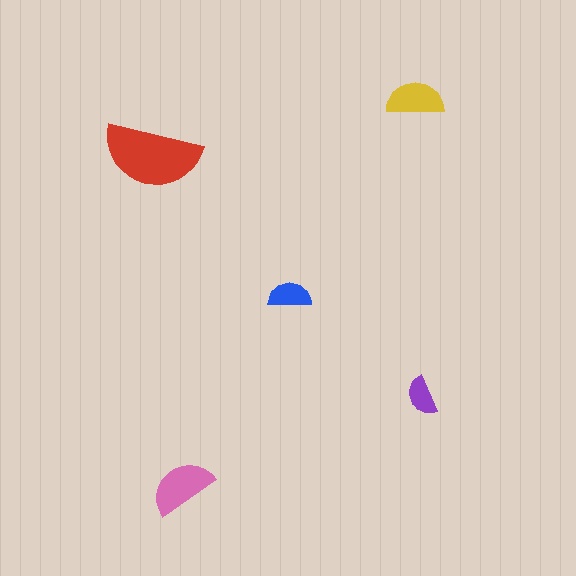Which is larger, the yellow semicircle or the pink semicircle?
The pink one.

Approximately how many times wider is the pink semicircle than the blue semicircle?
About 1.5 times wider.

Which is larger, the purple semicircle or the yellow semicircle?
The yellow one.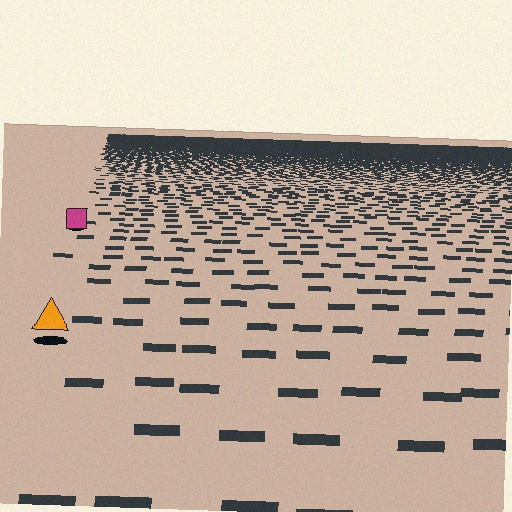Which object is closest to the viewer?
The orange triangle is closest. The texture marks near it are larger and more spread out.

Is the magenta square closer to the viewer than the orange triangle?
No. The orange triangle is closer — you can tell from the texture gradient: the ground texture is coarser near it.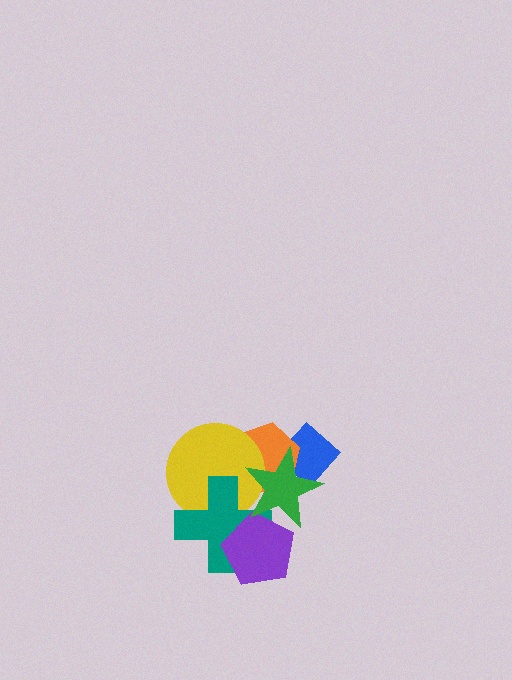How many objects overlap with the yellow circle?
3 objects overlap with the yellow circle.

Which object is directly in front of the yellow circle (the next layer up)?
The teal cross is directly in front of the yellow circle.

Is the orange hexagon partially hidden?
Yes, it is partially covered by another shape.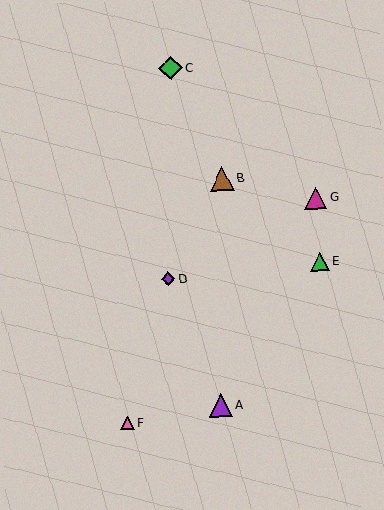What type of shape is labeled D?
Shape D is a purple diamond.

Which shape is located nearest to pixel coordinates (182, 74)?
The green diamond (labeled C) at (171, 68) is nearest to that location.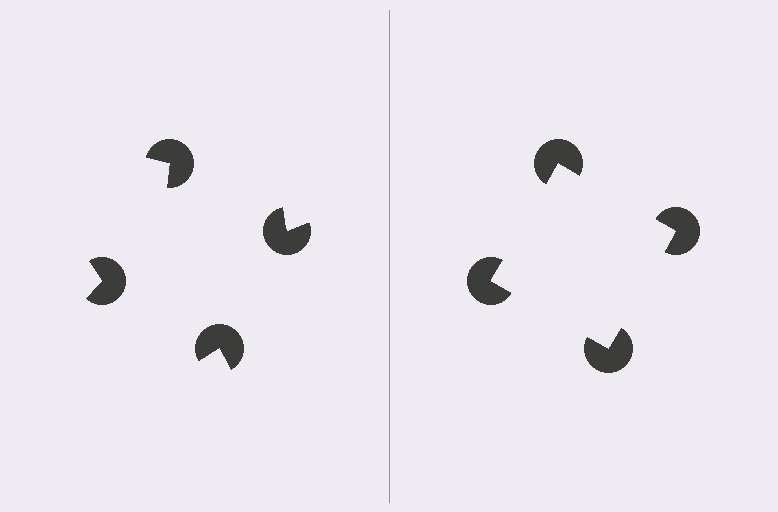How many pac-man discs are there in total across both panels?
8 — 4 on each side.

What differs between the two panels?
The pac-man discs are positioned identically on both sides; only the wedge orientations differ. On the right they align to a square; on the left they are misaligned.